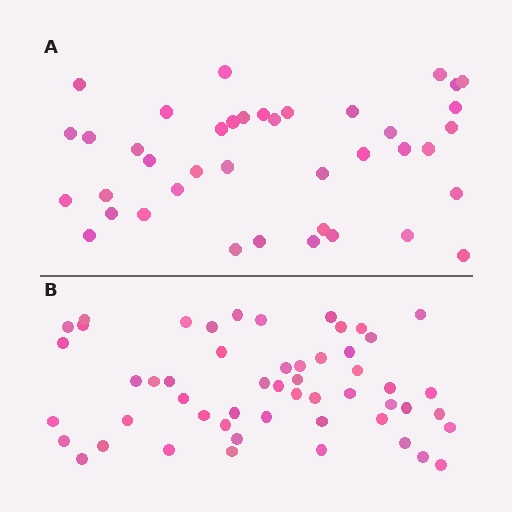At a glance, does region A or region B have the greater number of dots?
Region B (the bottom region) has more dots.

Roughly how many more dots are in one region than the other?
Region B has approximately 15 more dots than region A.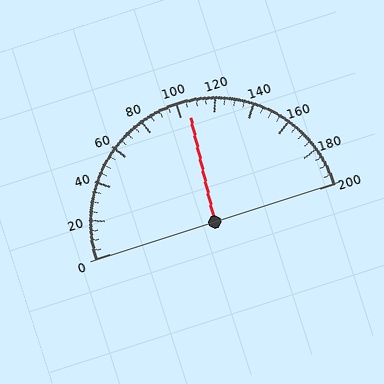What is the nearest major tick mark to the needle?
The nearest major tick mark is 100.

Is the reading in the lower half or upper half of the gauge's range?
The reading is in the upper half of the range (0 to 200).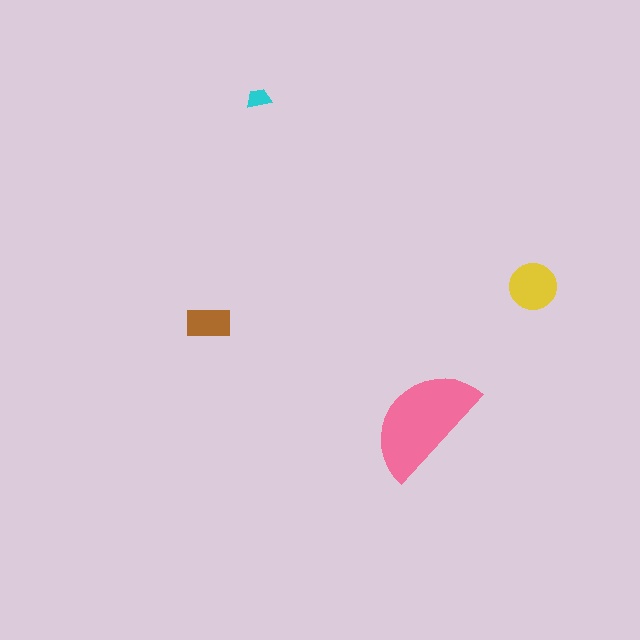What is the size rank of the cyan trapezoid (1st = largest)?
4th.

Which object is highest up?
The cyan trapezoid is topmost.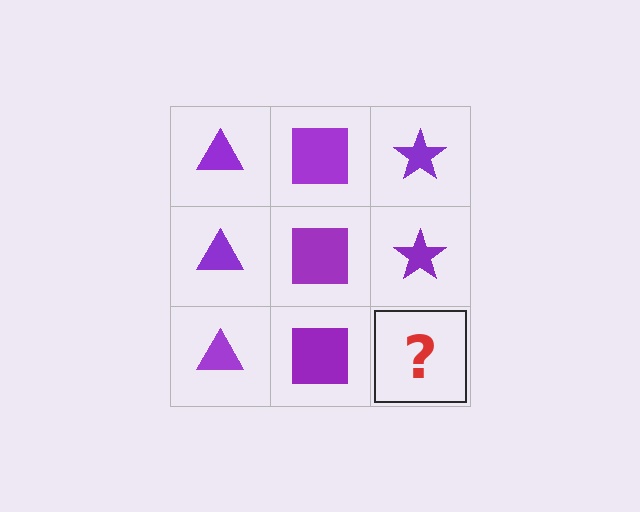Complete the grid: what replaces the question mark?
The question mark should be replaced with a purple star.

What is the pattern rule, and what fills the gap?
The rule is that each column has a consistent shape. The gap should be filled with a purple star.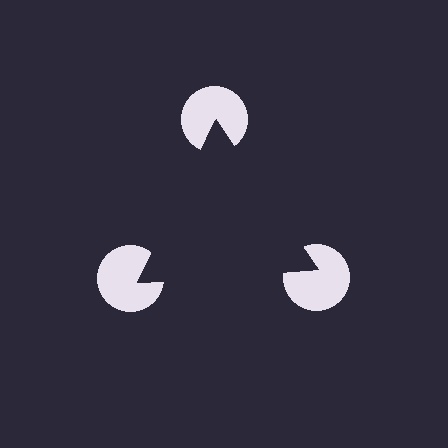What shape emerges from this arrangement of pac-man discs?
An illusory triangle — its edges are inferred from the aligned wedge cuts in the pac-man discs, not physically drawn.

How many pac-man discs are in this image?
There are 3 — one at each vertex of the illusory triangle.